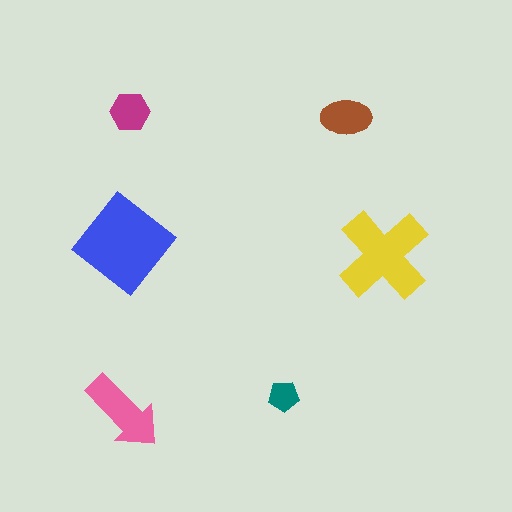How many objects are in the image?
There are 6 objects in the image.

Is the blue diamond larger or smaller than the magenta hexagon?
Larger.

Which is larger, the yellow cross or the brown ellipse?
The yellow cross.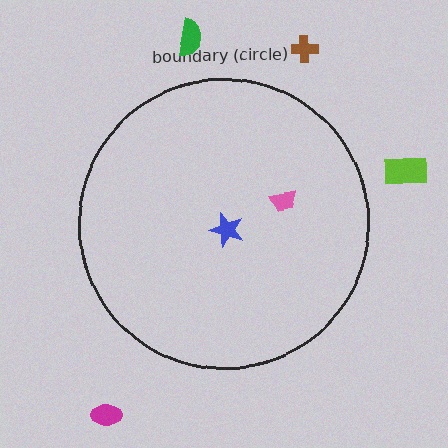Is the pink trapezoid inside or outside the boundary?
Inside.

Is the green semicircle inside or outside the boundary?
Outside.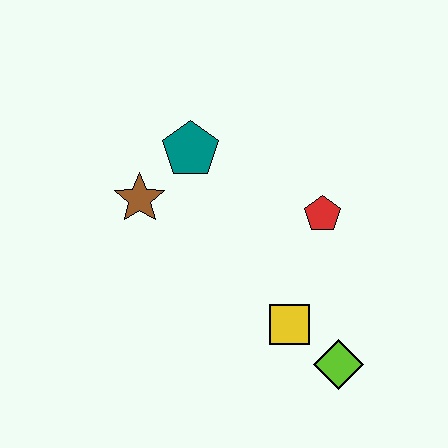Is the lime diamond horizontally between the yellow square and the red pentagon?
No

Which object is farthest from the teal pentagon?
The lime diamond is farthest from the teal pentagon.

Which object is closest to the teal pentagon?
The brown star is closest to the teal pentagon.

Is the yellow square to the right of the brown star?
Yes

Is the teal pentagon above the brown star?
Yes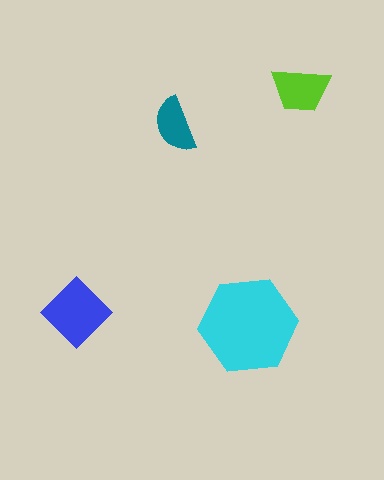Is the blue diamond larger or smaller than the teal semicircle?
Larger.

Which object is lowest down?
The cyan hexagon is bottommost.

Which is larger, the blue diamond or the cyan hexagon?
The cyan hexagon.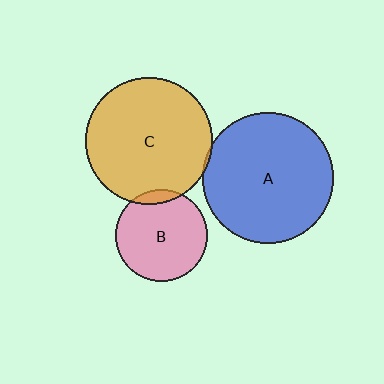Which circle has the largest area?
Circle A (blue).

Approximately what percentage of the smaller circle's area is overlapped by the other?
Approximately 5%.